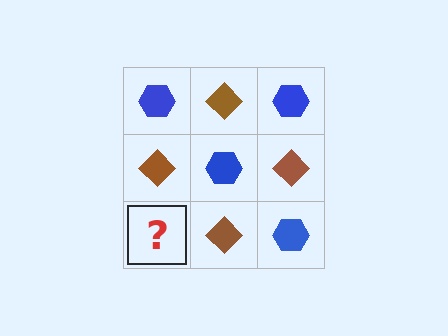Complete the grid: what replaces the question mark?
The question mark should be replaced with a blue hexagon.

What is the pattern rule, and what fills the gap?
The rule is that it alternates blue hexagon and brown diamond in a checkerboard pattern. The gap should be filled with a blue hexagon.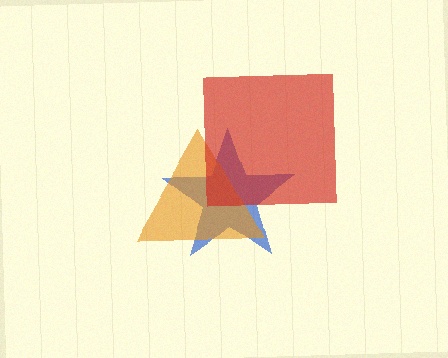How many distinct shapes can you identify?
There are 3 distinct shapes: a blue star, an orange triangle, a red square.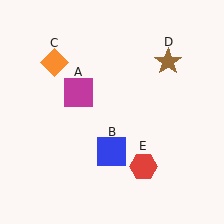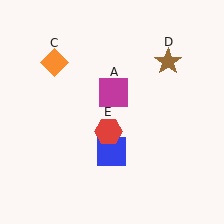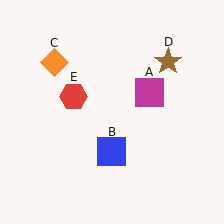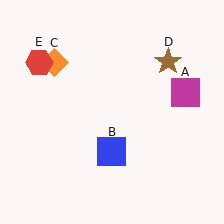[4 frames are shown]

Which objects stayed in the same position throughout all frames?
Blue square (object B) and orange diamond (object C) and brown star (object D) remained stationary.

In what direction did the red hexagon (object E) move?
The red hexagon (object E) moved up and to the left.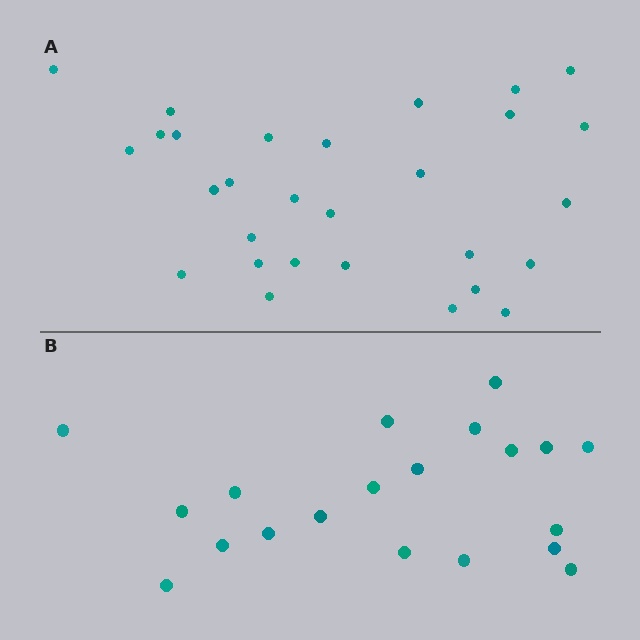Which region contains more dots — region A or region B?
Region A (the top region) has more dots.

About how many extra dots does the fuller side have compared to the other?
Region A has roughly 8 or so more dots than region B.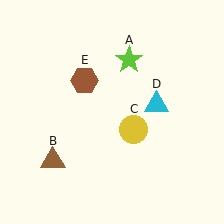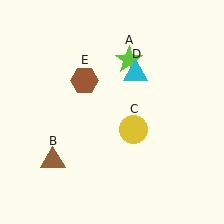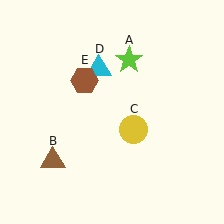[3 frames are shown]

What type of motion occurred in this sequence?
The cyan triangle (object D) rotated counterclockwise around the center of the scene.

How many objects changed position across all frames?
1 object changed position: cyan triangle (object D).